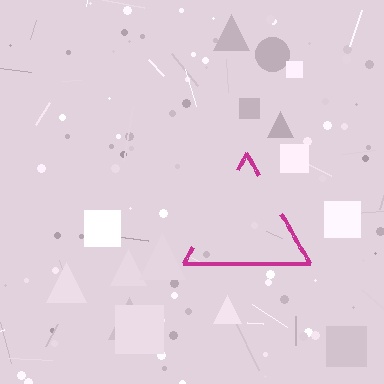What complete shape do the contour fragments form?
The contour fragments form a triangle.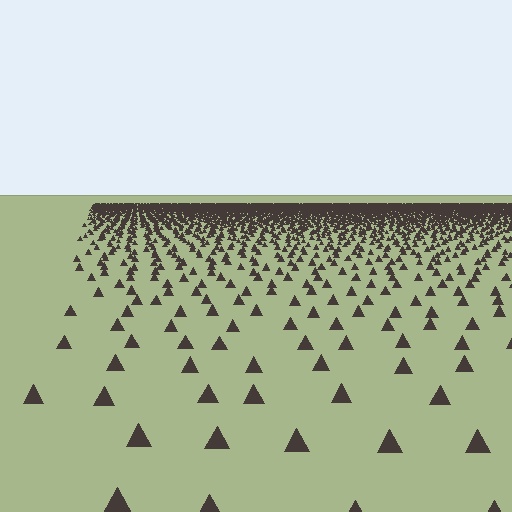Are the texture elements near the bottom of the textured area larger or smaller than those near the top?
Larger. Near the bottom, elements are closer to the viewer and appear at a bigger on-screen size.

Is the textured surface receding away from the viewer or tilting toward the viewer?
The surface is receding away from the viewer. Texture elements get smaller and denser toward the top.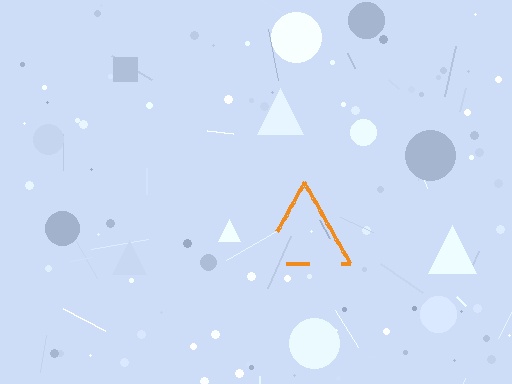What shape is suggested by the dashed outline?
The dashed outline suggests a triangle.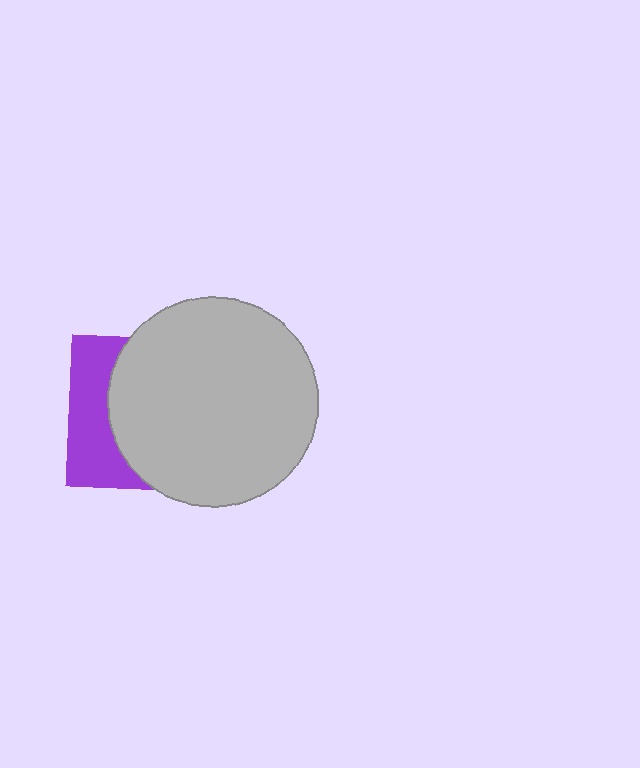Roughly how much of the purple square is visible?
A small part of it is visible (roughly 33%).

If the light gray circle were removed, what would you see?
You would see the complete purple square.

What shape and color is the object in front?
The object in front is a light gray circle.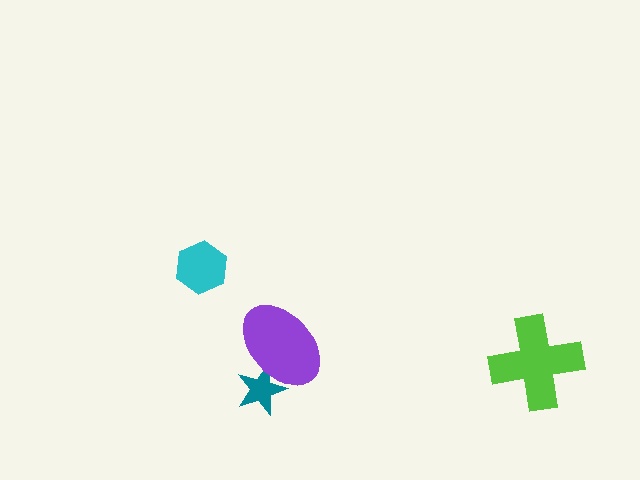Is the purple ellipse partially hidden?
No, no other shape covers it.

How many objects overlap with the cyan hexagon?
0 objects overlap with the cyan hexagon.